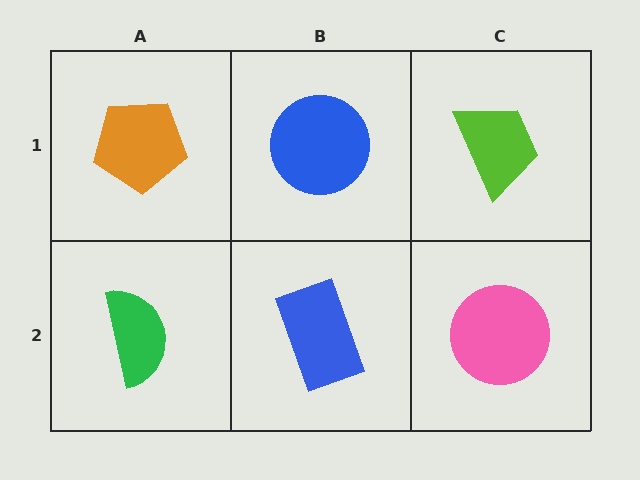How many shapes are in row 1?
3 shapes.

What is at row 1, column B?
A blue circle.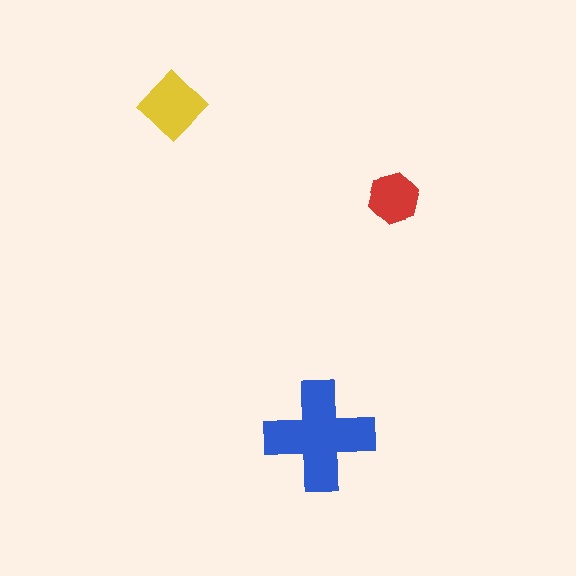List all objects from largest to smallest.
The blue cross, the yellow diamond, the red hexagon.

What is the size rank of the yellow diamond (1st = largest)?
2nd.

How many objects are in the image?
There are 3 objects in the image.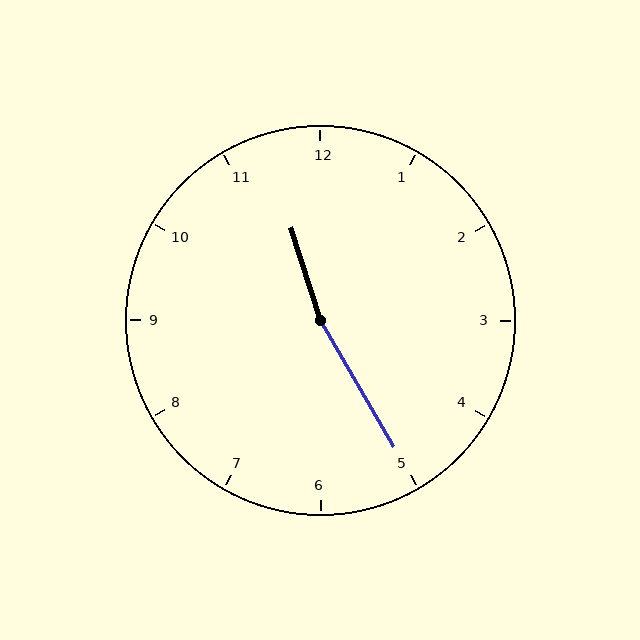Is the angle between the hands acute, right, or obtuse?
It is obtuse.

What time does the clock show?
11:25.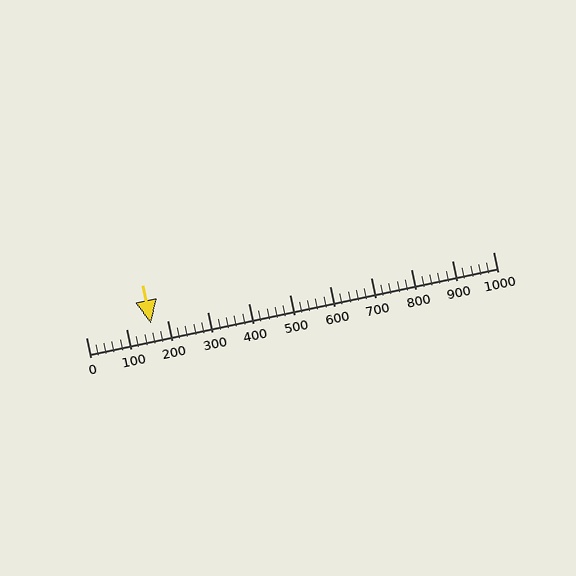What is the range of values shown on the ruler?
The ruler shows values from 0 to 1000.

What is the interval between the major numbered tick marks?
The major tick marks are spaced 100 units apart.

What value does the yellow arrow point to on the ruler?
The yellow arrow points to approximately 160.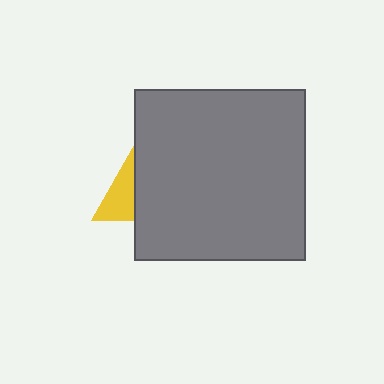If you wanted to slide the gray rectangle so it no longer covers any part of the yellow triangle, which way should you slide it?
Slide it right — that is the most direct way to separate the two shapes.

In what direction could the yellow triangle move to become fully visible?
The yellow triangle could move left. That would shift it out from behind the gray rectangle entirely.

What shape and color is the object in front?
The object in front is a gray rectangle.